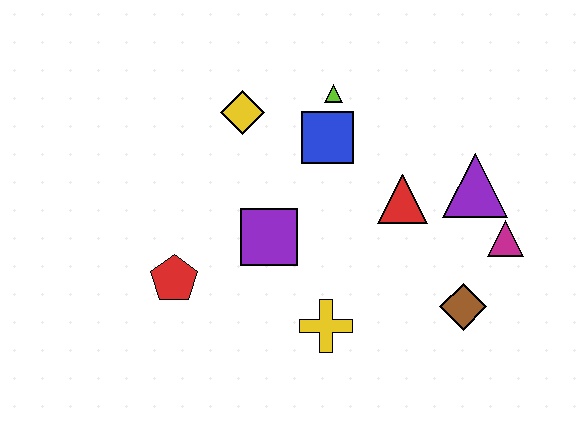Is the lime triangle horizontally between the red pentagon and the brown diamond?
Yes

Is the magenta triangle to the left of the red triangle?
No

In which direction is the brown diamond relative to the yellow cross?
The brown diamond is to the right of the yellow cross.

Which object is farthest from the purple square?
The magenta triangle is farthest from the purple square.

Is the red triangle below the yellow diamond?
Yes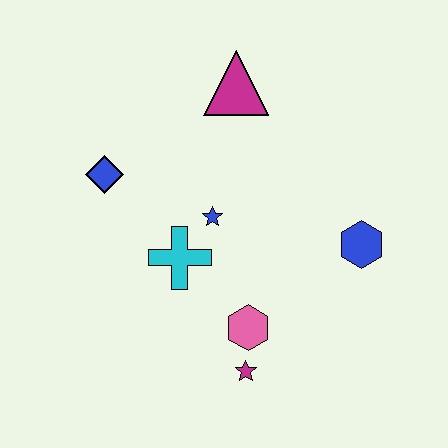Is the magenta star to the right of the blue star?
Yes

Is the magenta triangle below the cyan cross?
No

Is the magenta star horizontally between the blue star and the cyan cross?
No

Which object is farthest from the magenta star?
The magenta triangle is farthest from the magenta star.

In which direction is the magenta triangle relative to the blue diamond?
The magenta triangle is to the right of the blue diamond.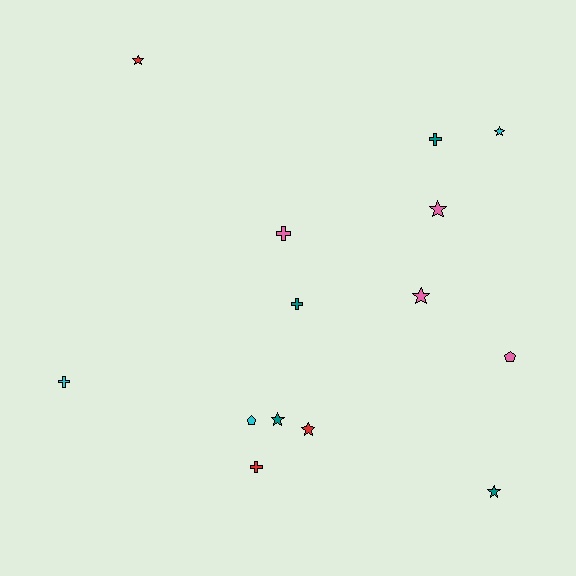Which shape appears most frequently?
Star, with 7 objects.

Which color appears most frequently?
Pink, with 4 objects.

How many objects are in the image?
There are 14 objects.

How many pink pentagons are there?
There is 1 pink pentagon.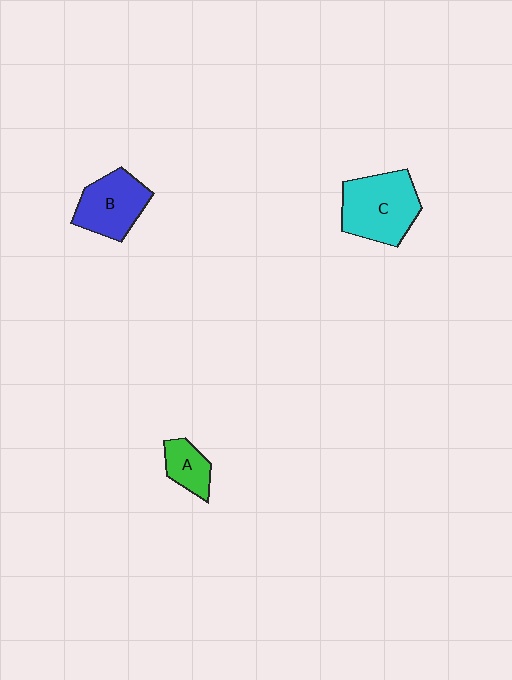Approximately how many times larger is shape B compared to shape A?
Approximately 1.8 times.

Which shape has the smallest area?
Shape A (green).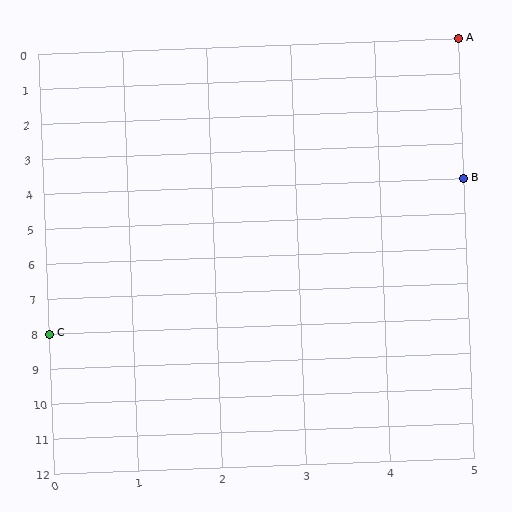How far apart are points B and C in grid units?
Points B and C are 5 columns and 4 rows apart (about 6.4 grid units diagonally).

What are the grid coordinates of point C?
Point C is at grid coordinates (0, 8).